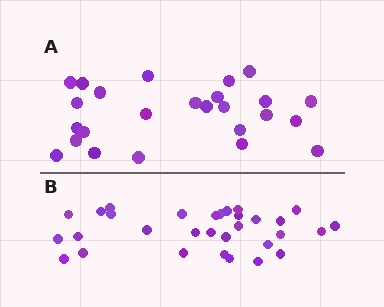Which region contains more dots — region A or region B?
Region B (the bottom region) has more dots.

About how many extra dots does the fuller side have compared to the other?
Region B has about 6 more dots than region A.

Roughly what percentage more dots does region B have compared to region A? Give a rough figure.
About 25% more.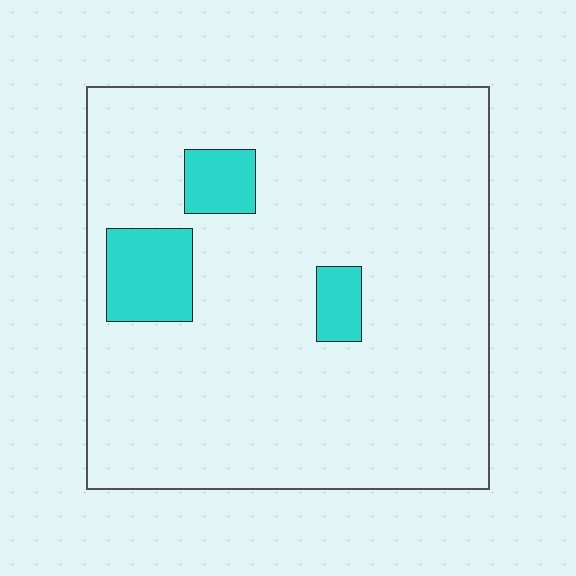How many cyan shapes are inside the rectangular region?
3.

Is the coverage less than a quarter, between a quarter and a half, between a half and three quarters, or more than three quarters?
Less than a quarter.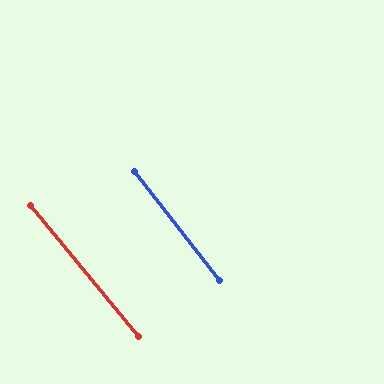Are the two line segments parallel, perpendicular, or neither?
Parallel — their directions differ by only 1.7°.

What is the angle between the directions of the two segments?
Approximately 2 degrees.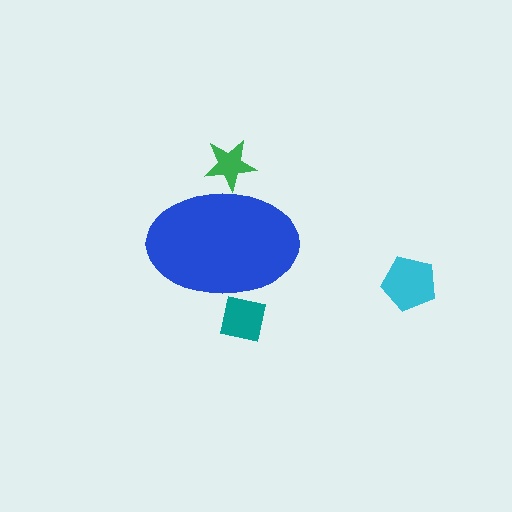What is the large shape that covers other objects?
A blue ellipse.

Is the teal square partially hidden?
Yes, the teal square is partially hidden behind the blue ellipse.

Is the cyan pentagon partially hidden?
No, the cyan pentagon is fully visible.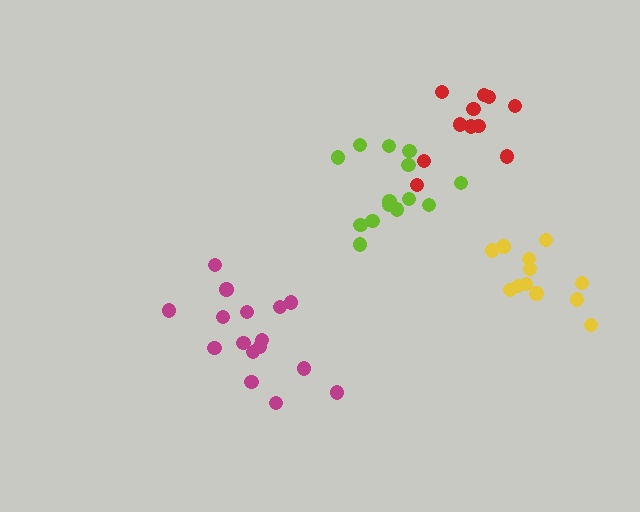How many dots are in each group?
Group 1: 16 dots, Group 2: 12 dots, Group 3: 11 dots, Group 4: 14 dots (53 total).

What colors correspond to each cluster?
The clusters are colored: magenta, yellow, red, lime.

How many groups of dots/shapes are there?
There are 4 groups.